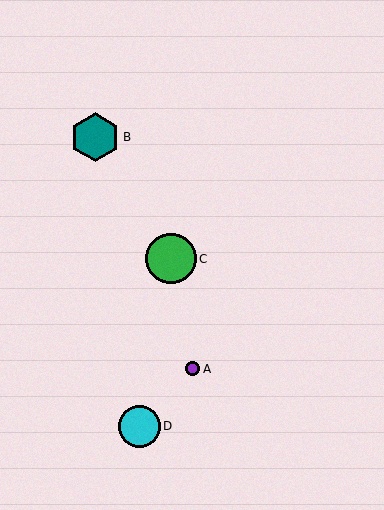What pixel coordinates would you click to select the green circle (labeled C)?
Click at (171, 259) to select the green circle C.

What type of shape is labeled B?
Shape B is a teal hexagon.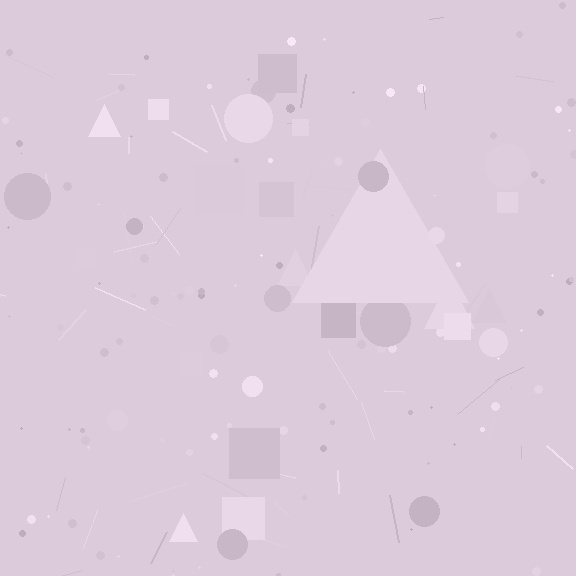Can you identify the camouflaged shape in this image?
The camouflaged shape is a triangle.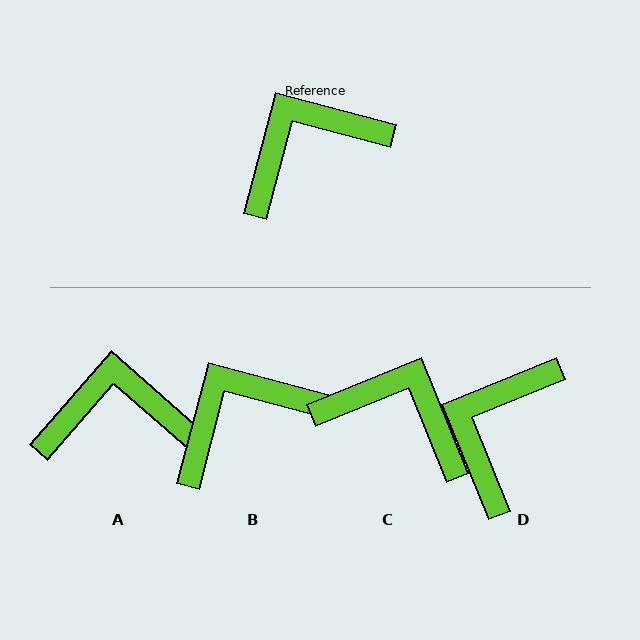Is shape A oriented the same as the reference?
No, it is off by about 27 degrees.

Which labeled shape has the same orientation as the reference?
B.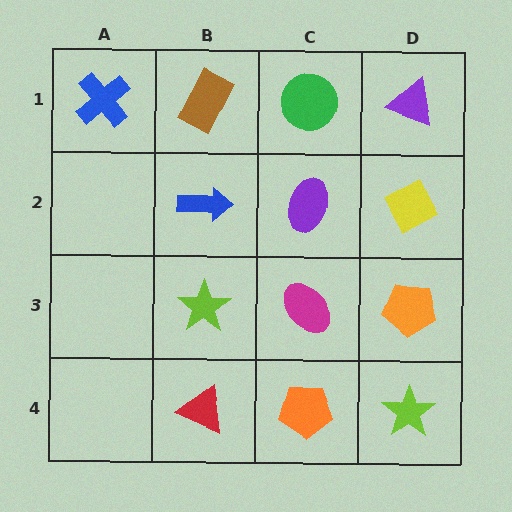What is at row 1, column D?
A purple triangle.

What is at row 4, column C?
An orange pentagon.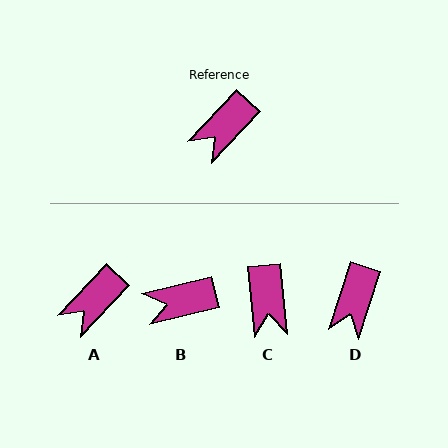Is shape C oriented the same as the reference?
No, it is off by about 49 degrees.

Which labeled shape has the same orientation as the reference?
A.